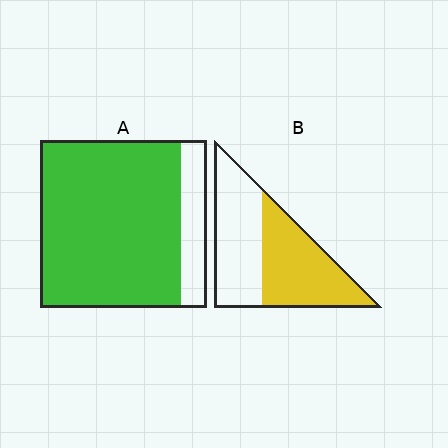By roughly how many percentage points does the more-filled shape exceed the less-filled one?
By roughly 35 percentage points (A over B).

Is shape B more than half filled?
Roughly half.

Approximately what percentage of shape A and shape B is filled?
A is approximately 85% and B is approximately 50%.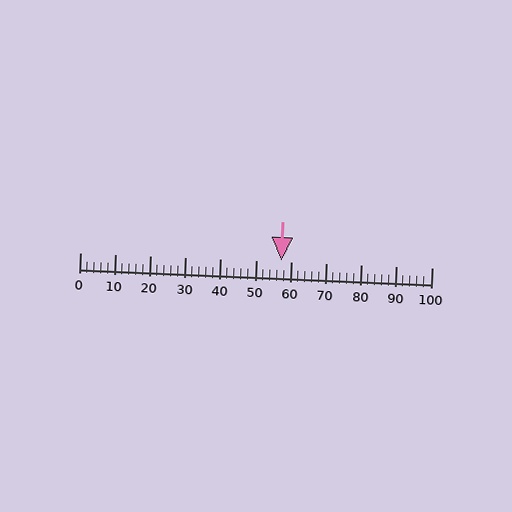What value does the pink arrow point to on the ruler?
The pink arrow points to approximately 57.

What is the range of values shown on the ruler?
The ruler shows values from 0 to 100.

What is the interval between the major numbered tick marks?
The major tick marks are spaced 10 units apart.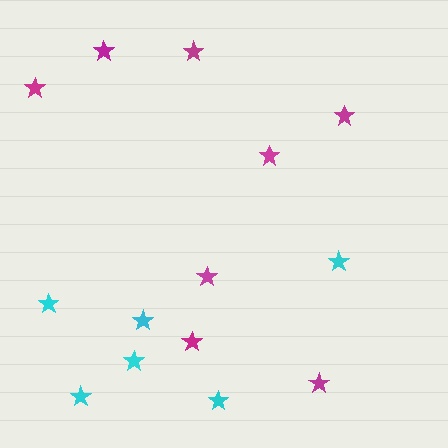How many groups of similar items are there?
There are 2 groups: one group of cyan stars (6) and one group of magenta stars (8).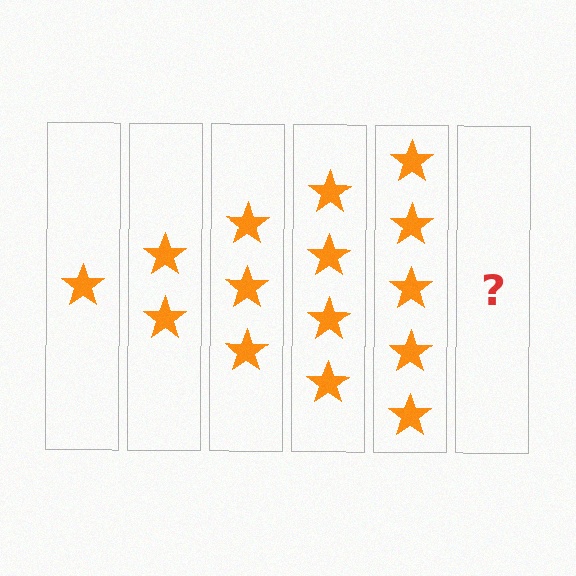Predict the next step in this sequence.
The next step is 6 stars.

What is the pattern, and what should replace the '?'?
The pattern is that each step adds one more star. The '?' should be 6 stars.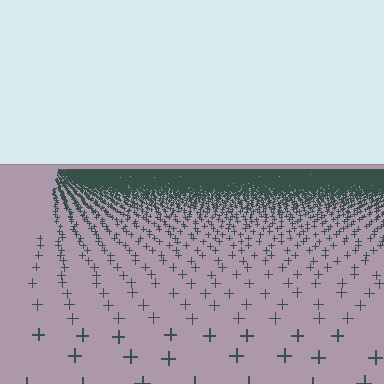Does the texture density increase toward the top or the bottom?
Density increases toward the top.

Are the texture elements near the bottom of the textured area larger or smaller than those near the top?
Larger. Near the bottom, elements are closer to the viewer and appear at a bigger on-screen size.